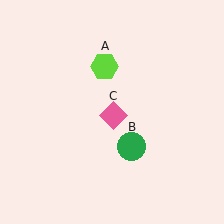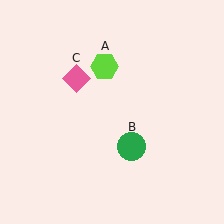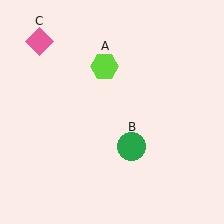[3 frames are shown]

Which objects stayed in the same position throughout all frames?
Lime hexagon (object A) and green circle (object B) remained stationary.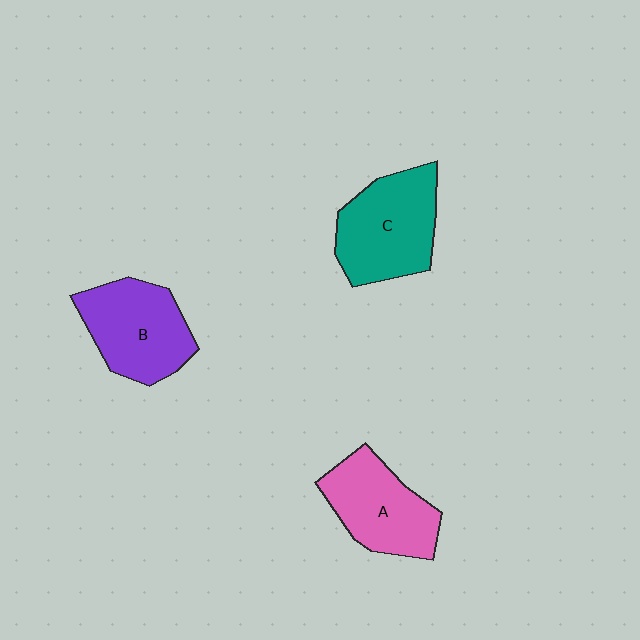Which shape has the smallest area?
Shape A (pink).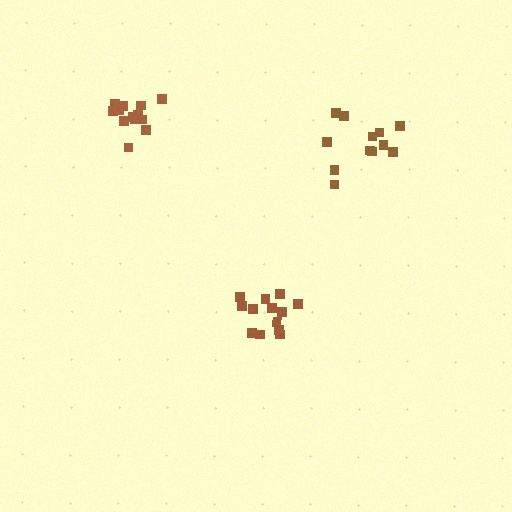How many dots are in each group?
Group 1: 13 dots, Group 2: 12 dots, Group 3: 13 dots (38 total).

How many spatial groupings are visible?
There are 3 spatial groupings.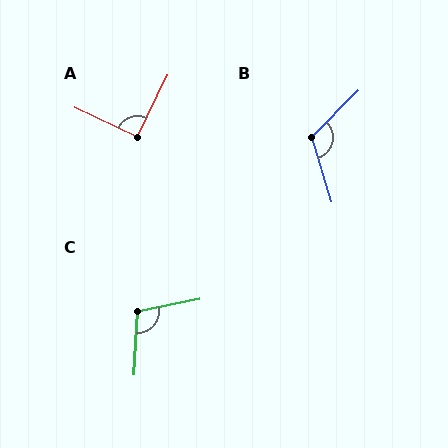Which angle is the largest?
B, at approximately 118 degrees.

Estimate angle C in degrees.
Approximately 104 degrees.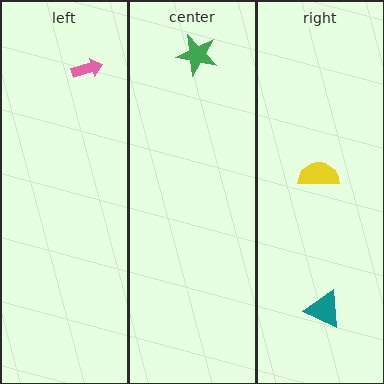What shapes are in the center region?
The green star.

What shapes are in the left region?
The pink arrow.